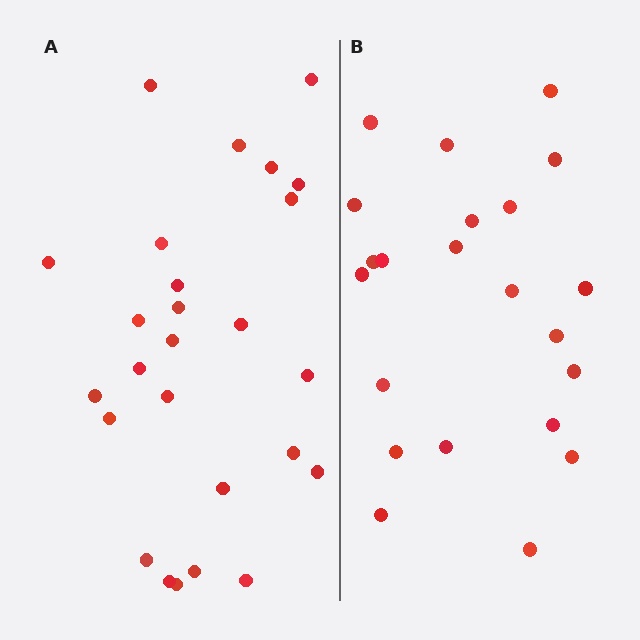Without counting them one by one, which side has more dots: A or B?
Region A (the left region) has more dots.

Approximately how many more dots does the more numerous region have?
Region A has about 4 more dots than region B.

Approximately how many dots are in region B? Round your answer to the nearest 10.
About 20 dots. (The exact count is 22, which rounds to 20.)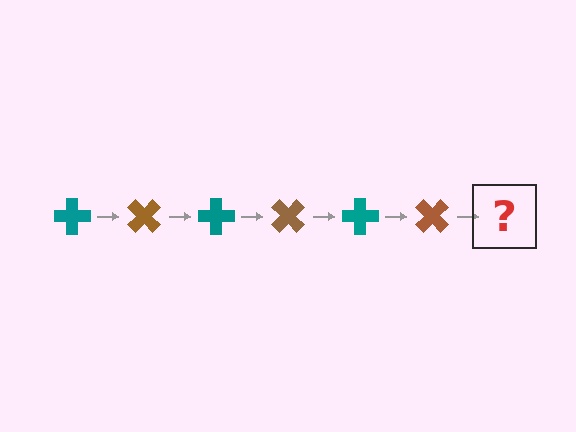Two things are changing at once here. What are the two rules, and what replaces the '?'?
The two rules are that it rotates 45 degrees each step and the color cycles through teal and brown. The '?' should be a teal cross, rotated 270 degrees from the start.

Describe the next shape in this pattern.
It should be a teal cross, rotated 270 degrees from the start.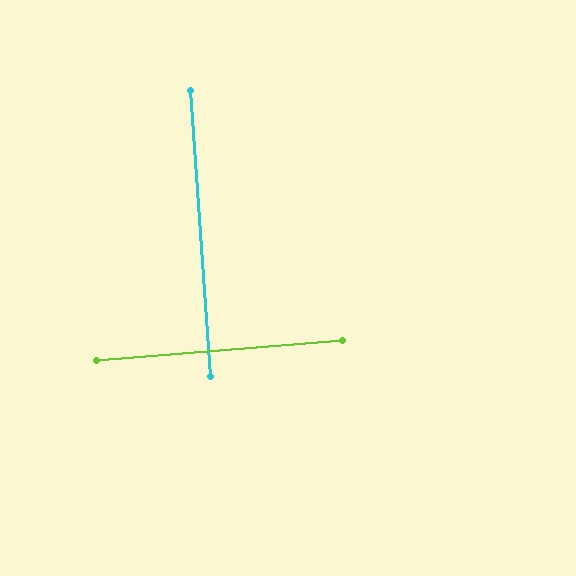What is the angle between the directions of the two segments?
Approximately 89 degrees.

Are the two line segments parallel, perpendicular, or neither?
Perpendicular — they meet at approximately 89°.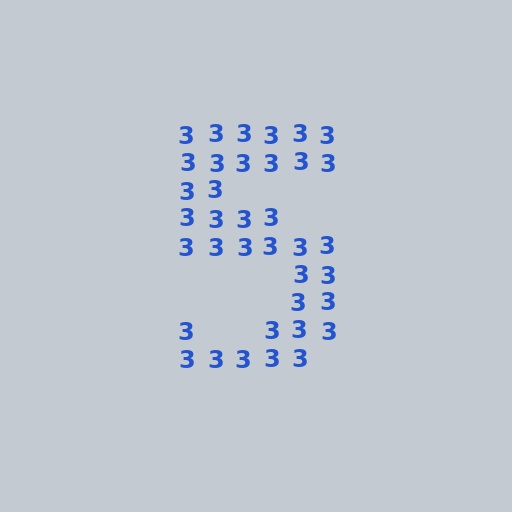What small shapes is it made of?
It is made of small digit 3's.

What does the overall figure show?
The overall figure shows the digit 5.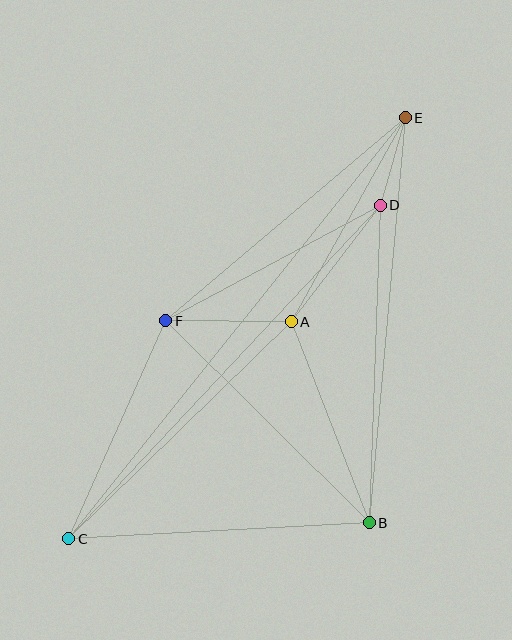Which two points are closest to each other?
Points D and E are closest to each other.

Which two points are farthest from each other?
Points C and E are farthest from each other.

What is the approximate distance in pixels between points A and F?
The distance between A and F is approximately 126 pixels.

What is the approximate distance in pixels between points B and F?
The distance between B and F is approximately 287 pixels.